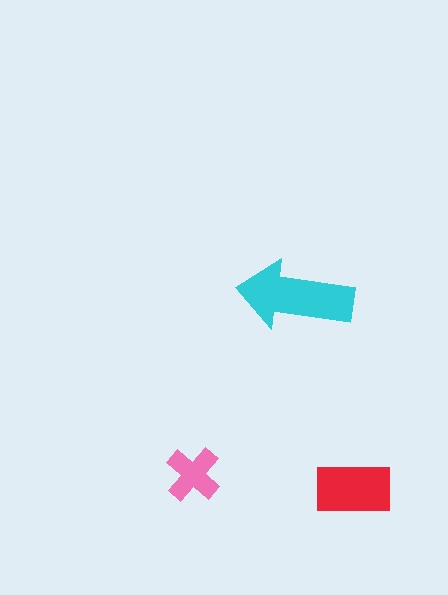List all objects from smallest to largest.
The pink cross, the red rectangle, the cyan arrow.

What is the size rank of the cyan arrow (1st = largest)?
1st.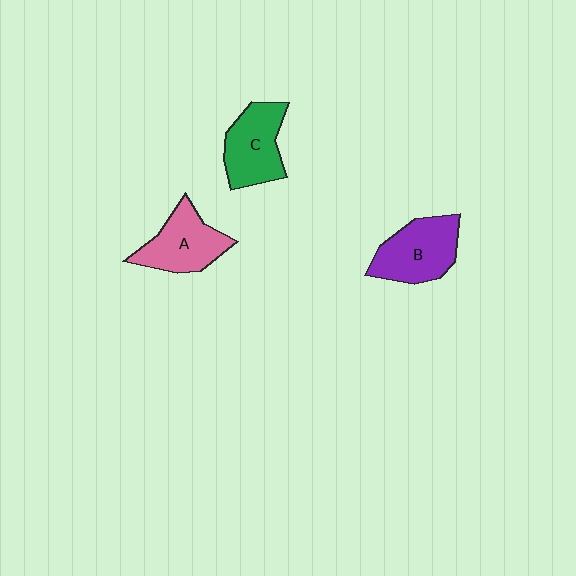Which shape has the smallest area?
Shape A (pink).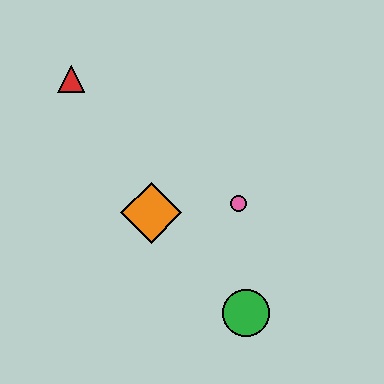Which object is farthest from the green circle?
The red triangle is farthest from the green circle.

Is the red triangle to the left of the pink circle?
Yes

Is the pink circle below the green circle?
No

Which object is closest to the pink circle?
The orange diamond is closest to the pink circle.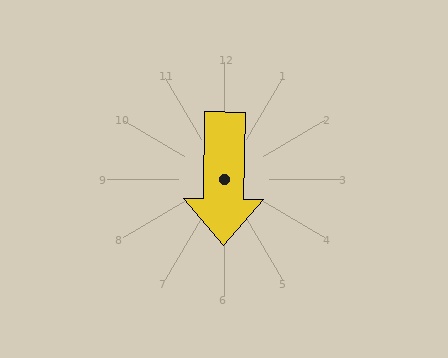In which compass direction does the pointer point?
South.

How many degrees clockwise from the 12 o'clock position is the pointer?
Approximately 181 degrees.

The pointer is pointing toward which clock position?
Roughly 6 o'clock.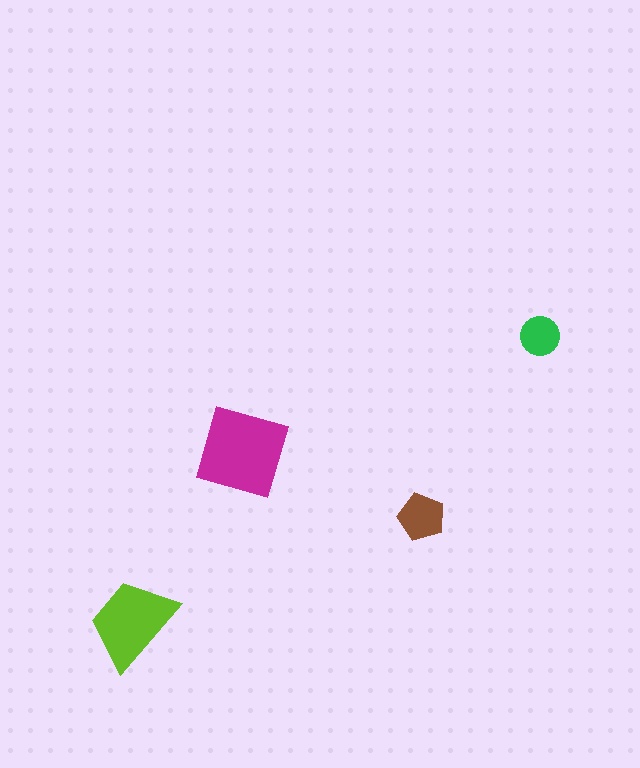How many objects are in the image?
There are 4 objects in the image.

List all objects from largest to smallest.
The magenta square, the lime trapezoid, the brown pentagon, the green circle.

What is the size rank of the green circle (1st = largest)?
4th.